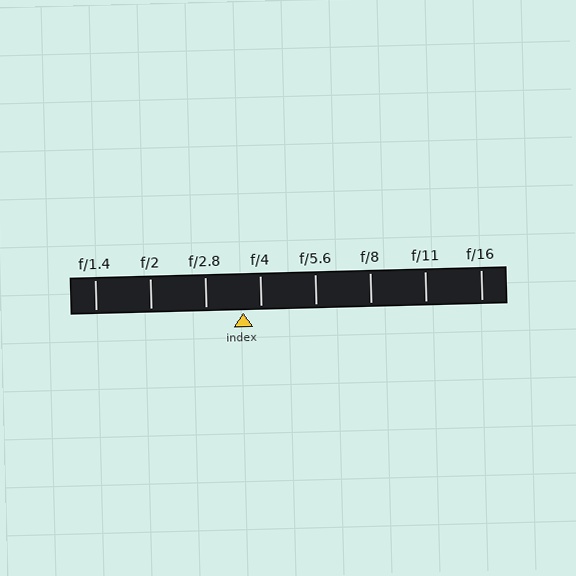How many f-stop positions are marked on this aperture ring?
There are 8 f-stop positions marked.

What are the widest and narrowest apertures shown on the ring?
The widest aperture shown is f/1.4 and the narrowest is f/16.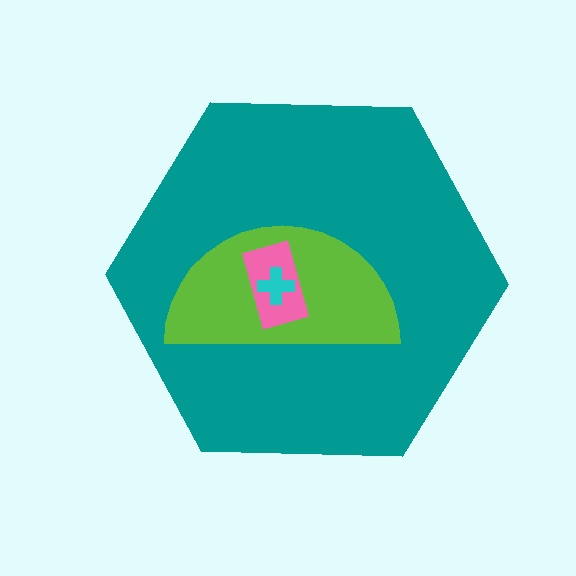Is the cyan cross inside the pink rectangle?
Yes.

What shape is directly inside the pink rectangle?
The cyan cross.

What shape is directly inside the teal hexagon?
The lime semicircle.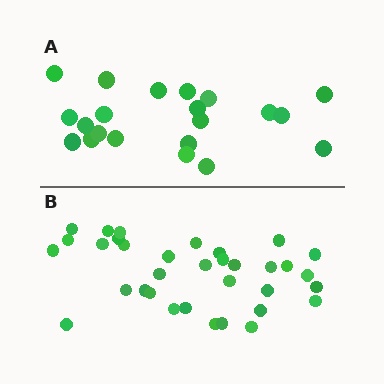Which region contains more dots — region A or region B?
Region B (the bottom region) has more dots.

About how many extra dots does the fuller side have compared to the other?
Region B has approximately 15 more dots than region A.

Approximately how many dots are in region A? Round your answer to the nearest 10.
About 20 dots. (The exact count is 21, which rounds to 20.)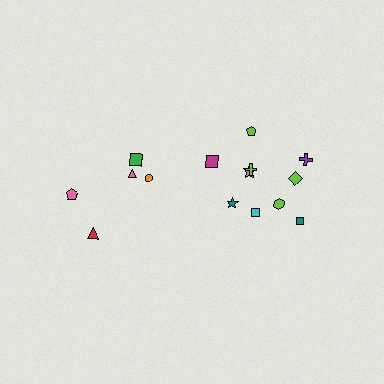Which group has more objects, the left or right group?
The right group.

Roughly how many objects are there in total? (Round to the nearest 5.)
Roughly 15 objects in total.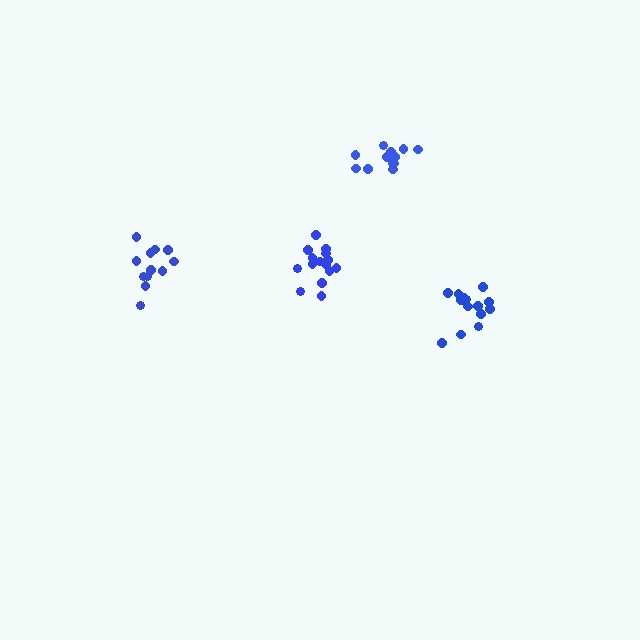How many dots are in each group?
Group 1: 12 dots, Group 2: 15 dots, Group 3: 12 dots, Group 4: 15 dots (54 total).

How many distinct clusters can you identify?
There are 4 distinct clusters.